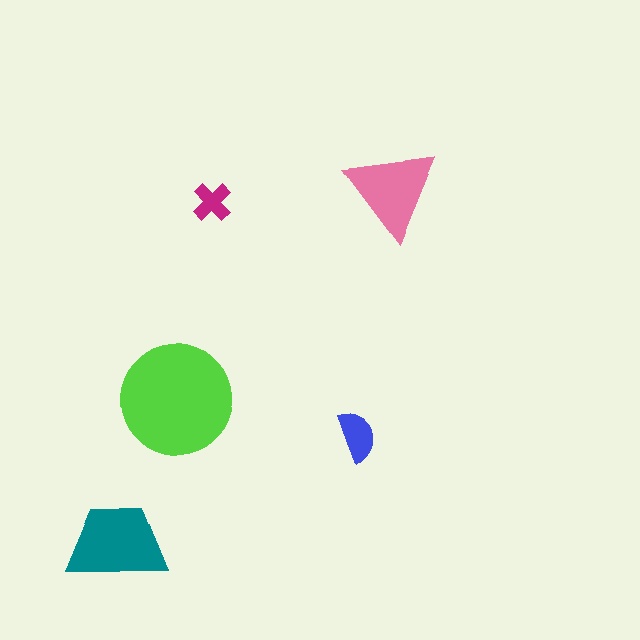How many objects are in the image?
There are 5 objects in the image.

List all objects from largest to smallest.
The lime circle, the teal trapezoid, the pink triangle, the blue semicircle, the magenta cross.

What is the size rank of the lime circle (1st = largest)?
1st.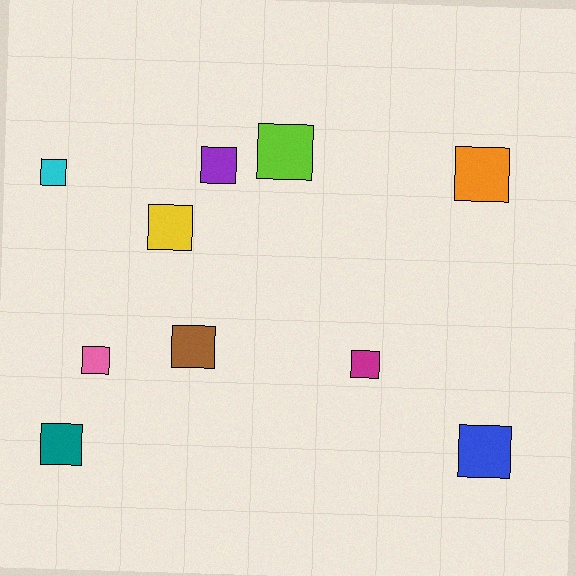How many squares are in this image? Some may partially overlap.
There are 10 squares.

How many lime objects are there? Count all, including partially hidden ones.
There is 1 lime object.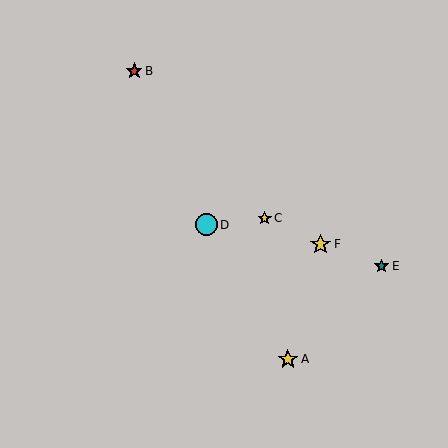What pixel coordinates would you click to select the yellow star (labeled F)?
Click at (320, 244) to select the yellow star F.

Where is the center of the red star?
The center of the red star is at (134, 71).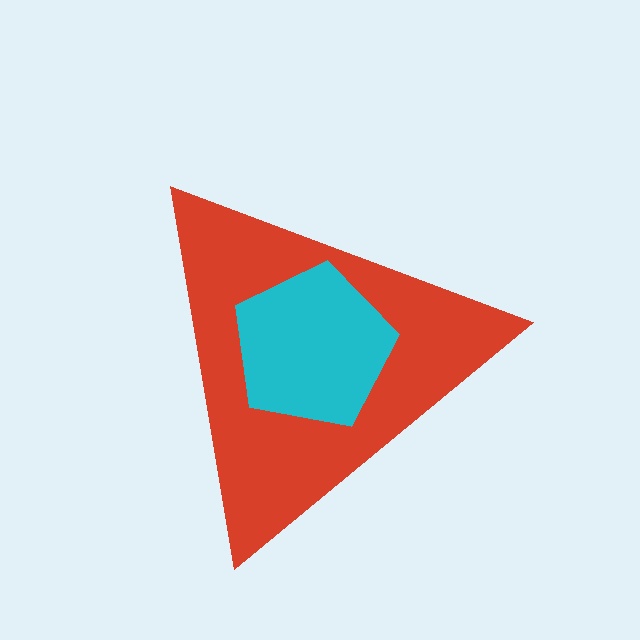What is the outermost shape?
The red triangle.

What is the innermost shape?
The cyan pentagon.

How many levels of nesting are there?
2.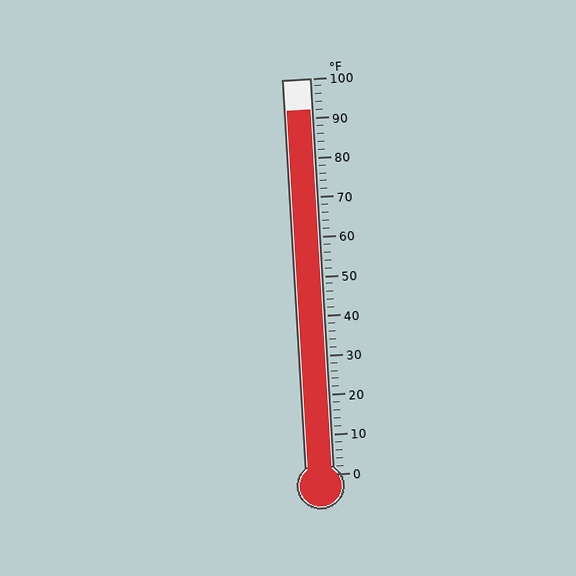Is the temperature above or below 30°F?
The temperature is above 30°F.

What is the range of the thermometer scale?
The thermometer scale ranges from 0°F to 100°F.